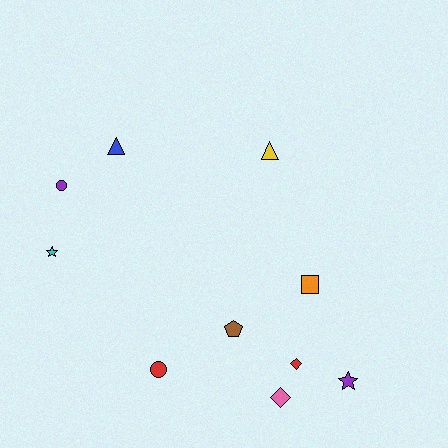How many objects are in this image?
There are 10 objects.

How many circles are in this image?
There are 2 circles.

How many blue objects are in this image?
There is 1 blue object.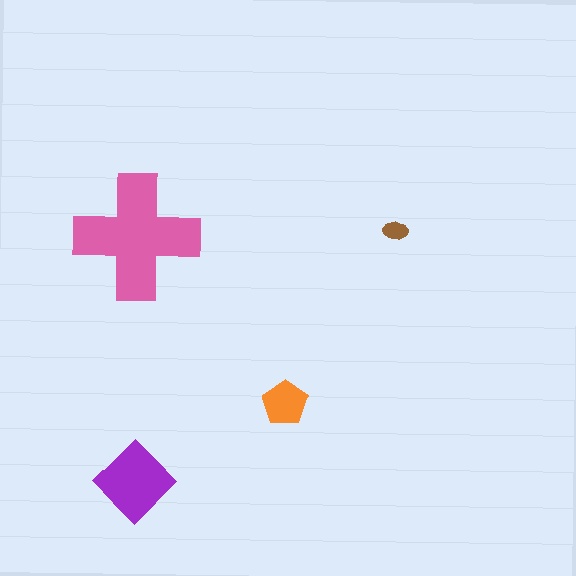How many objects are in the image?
There are 4 objects in the image.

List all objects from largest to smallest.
The pink cross, the purple diamond, the orange pentagon, the brown ellipse.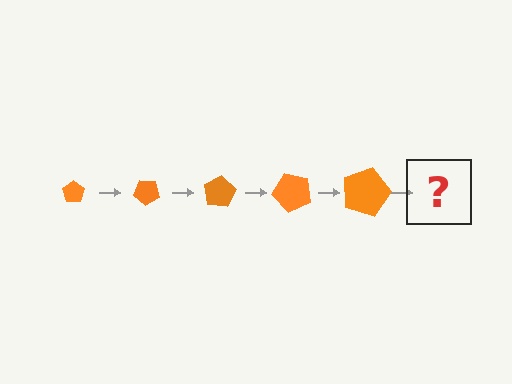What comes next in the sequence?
The next element should be a pentagon, larger than the previous one and rotated 200 degrees from the start.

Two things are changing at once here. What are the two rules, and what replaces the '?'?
The two rules are that the pentagon grows larger each step and it rotates 40 degrees each step. The '?' should be a pentagon, larger than the previous one and rotated 200 degrees from the start.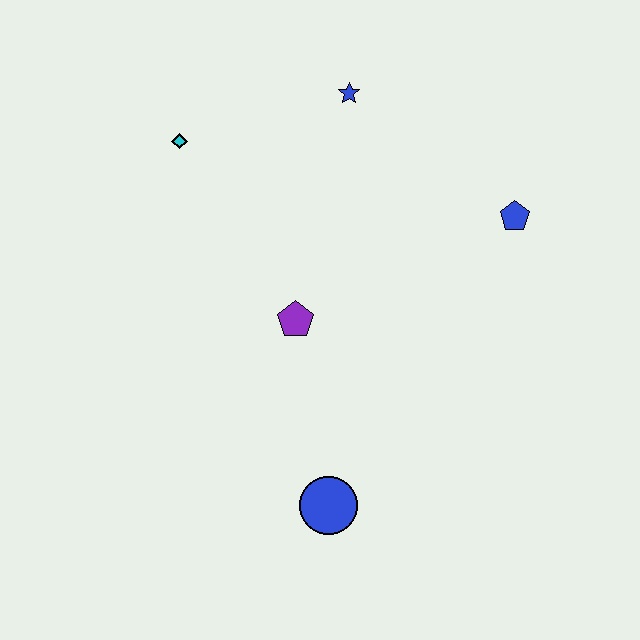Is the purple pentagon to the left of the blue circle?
Yes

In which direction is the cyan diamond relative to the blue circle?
The cyan diamond is above the blue circle.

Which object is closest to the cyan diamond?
The blue star is closest to the cyan diamond.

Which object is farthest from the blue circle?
The blue star is farthest from the blue circle.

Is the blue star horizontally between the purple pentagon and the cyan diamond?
No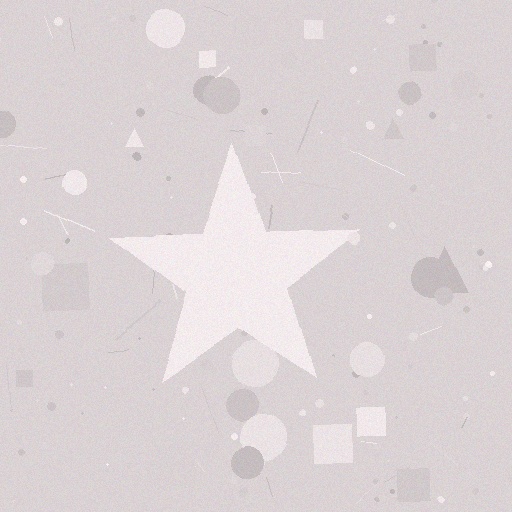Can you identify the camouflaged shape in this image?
The camouflaged shape is a star.